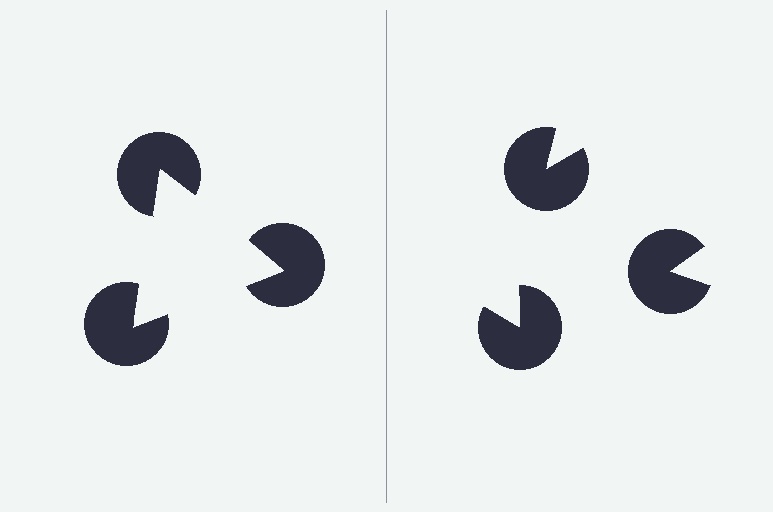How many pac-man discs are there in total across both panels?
6 — 3 on each side.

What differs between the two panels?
The pac-man discs are positioned identically on both sides; only the wedge orientations differ. On the left they align to a triangle; on the right they are misaligned.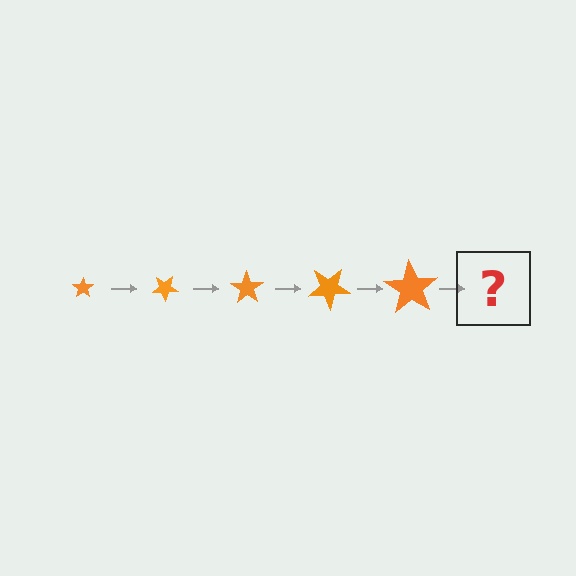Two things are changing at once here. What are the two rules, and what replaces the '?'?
The two rules are that the star grows larger each step and it rotates 35 degrees each step. The '?' should be a star, larger than the previous one and rotated 175 degrees from the start.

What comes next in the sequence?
The next element should be a star, larger than the previous one and rotated 175 degrees from the start.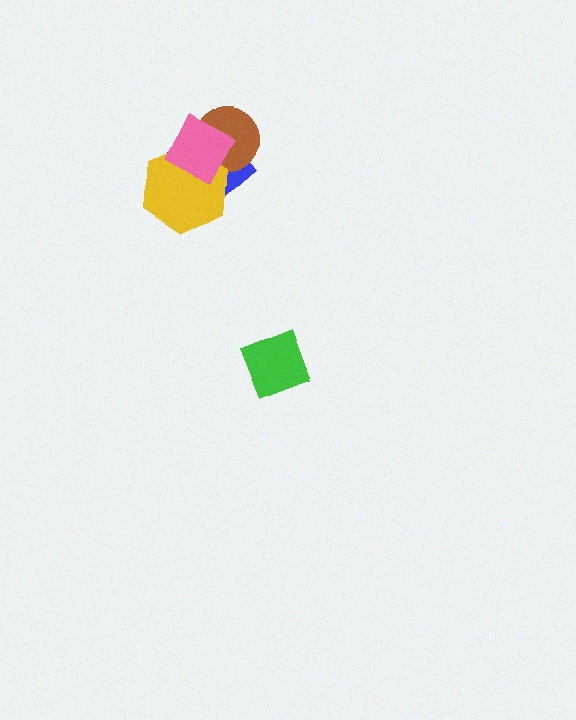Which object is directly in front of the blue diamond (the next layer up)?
The brown circle is directly in front of the blue diamond.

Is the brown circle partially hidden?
Yes, it is partially covered by another shape.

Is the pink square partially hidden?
No, no other shape covers it.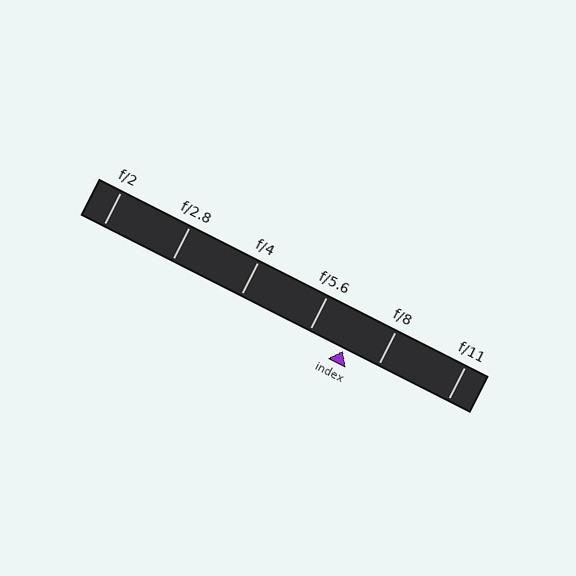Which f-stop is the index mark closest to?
The index mark is closest to f/8.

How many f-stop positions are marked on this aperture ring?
There are 6 f-stop positions marked.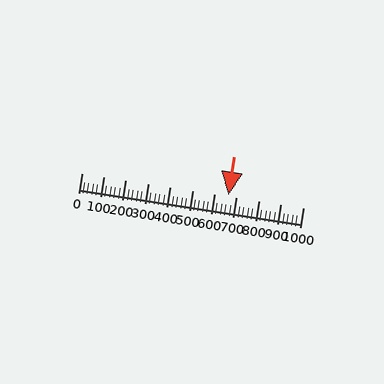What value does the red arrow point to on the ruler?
The red arrow points to approximately 663.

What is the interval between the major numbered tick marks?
The major tick marks are spaced 100 units apart.